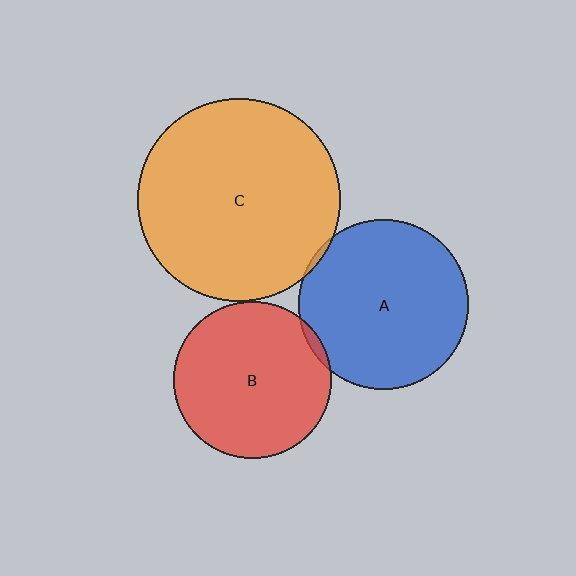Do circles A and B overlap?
Yes.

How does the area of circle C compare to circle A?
Approximately 1.4 times.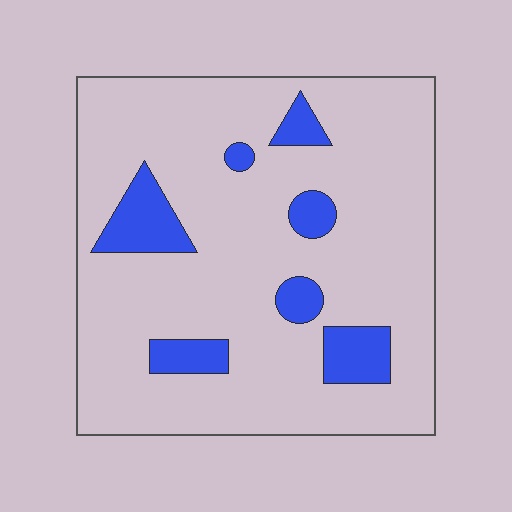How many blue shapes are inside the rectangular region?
7.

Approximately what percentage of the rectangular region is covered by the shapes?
Approximately 15%.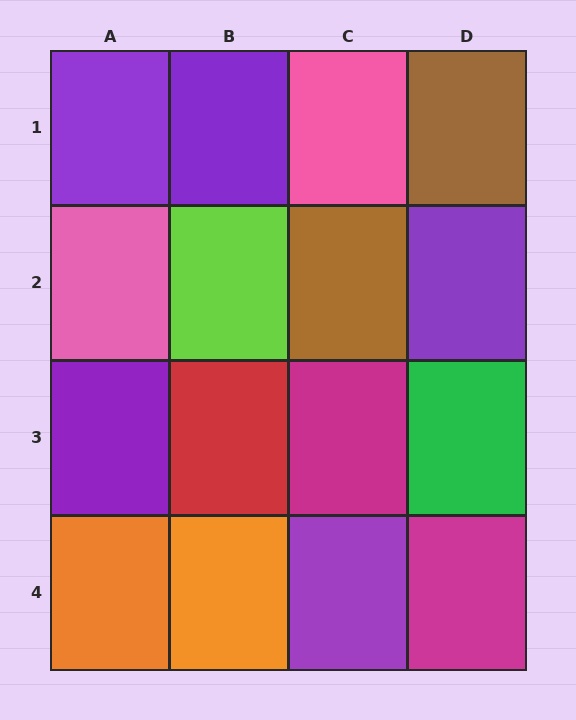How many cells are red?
1 cell is red.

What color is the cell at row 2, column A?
Pink.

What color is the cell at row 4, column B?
Orange.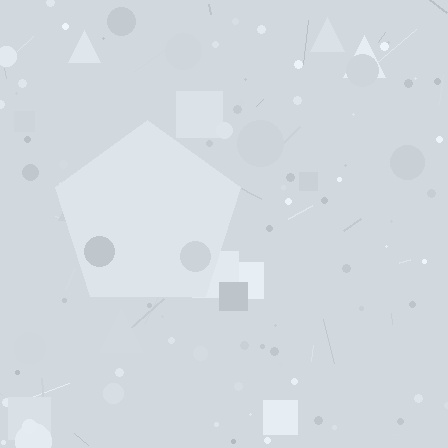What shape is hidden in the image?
A pentagon is hidden in the image.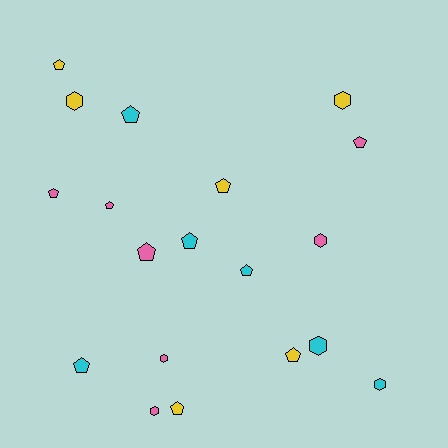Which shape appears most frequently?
Pentagon, with 12 objects.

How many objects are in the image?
There are 19 objects.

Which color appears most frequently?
Pink, with 7 objects.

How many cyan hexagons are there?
There are 2 cyan hexagons.